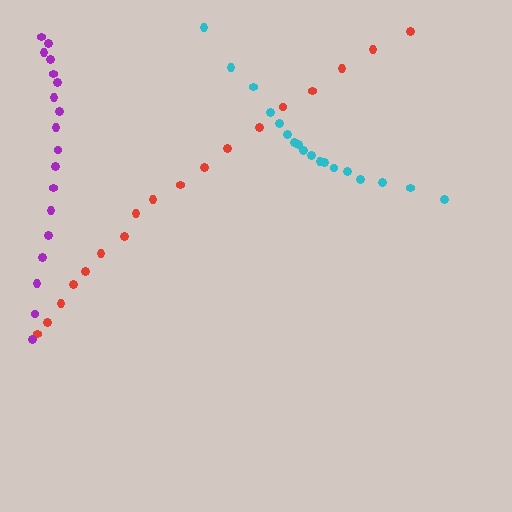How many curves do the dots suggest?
There are 3 distinct paths.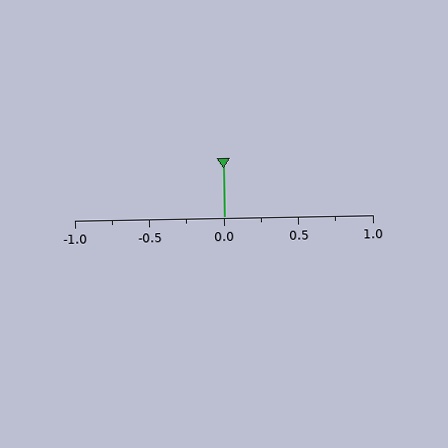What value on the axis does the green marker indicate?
The marker indicates approximately 0.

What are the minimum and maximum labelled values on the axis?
The axis runs from -1.0 to 1.0.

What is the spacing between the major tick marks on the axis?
The major ticks are spaced 0.5 apart.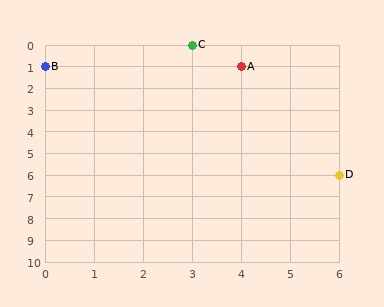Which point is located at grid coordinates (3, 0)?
Point C is at (3, 0).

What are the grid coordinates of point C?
Point C is at grid coordinates (3, 0).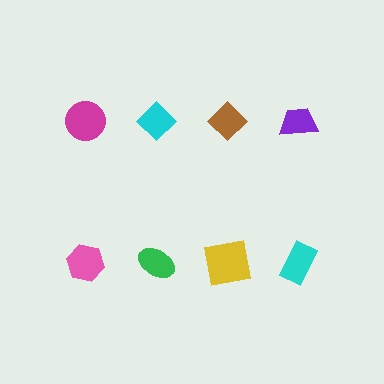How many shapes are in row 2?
4 shapes.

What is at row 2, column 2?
A green ellipse.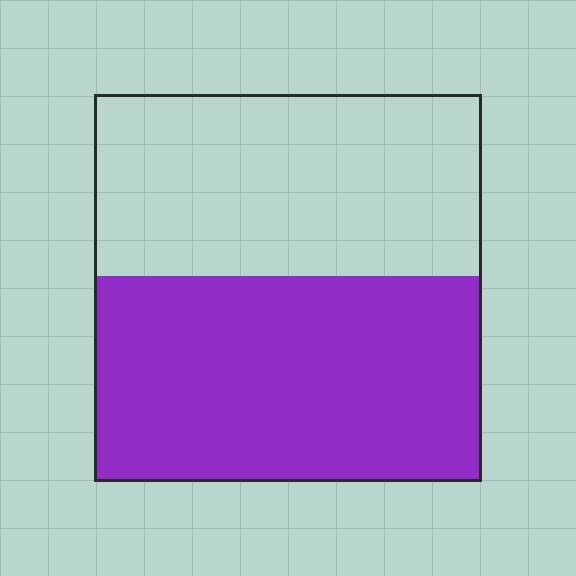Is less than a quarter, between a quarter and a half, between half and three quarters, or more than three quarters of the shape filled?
Between half and three quarters.